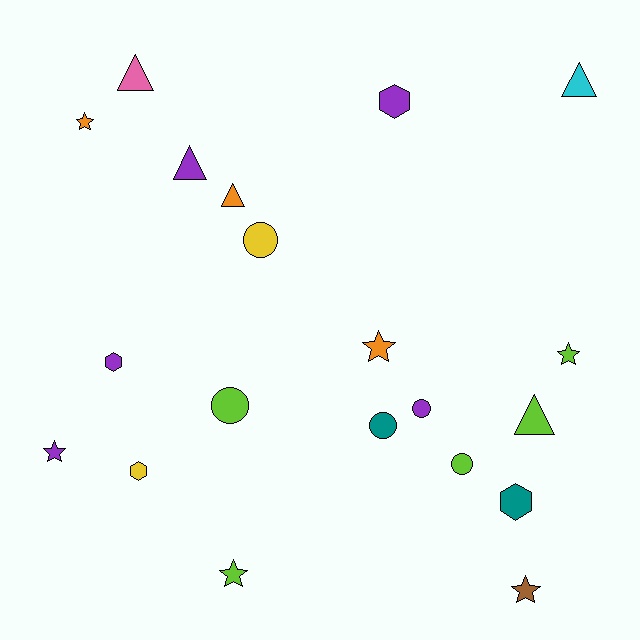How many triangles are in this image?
There are 5 triangles.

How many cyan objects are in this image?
There is 1 cyan object.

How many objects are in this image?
There are 20 objects.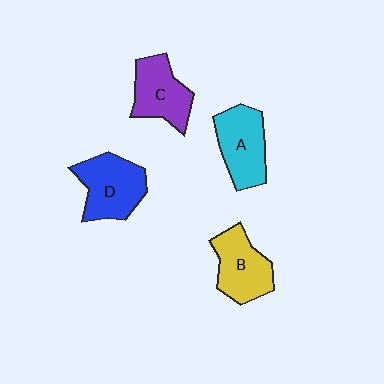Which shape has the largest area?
Shape D (blue).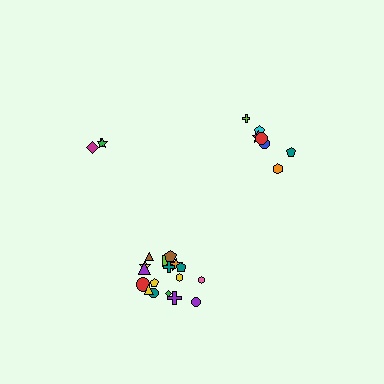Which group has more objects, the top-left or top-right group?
The top-right group.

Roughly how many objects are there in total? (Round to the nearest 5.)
Roughly 30 objects in total.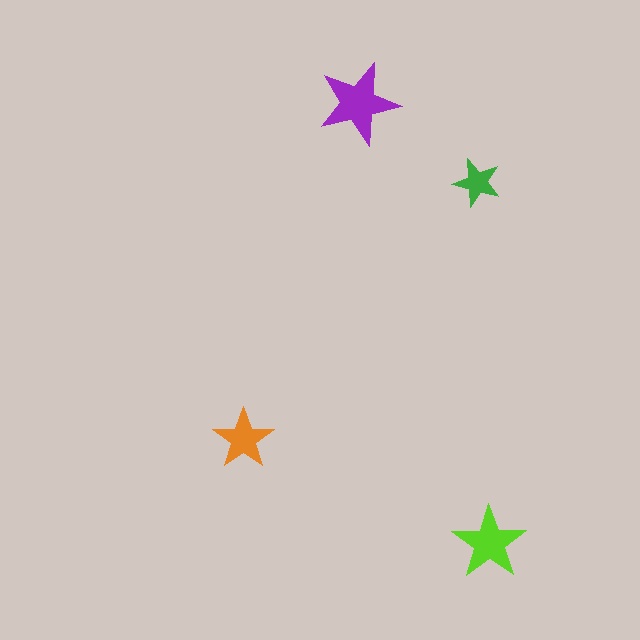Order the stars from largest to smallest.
the purple one, the lime one, the orange one, the green one.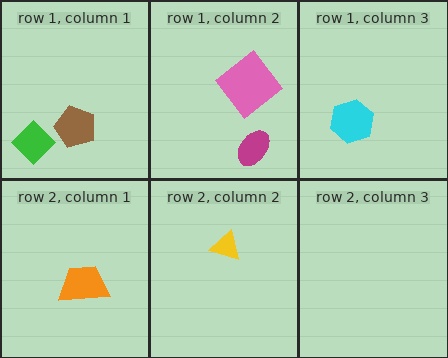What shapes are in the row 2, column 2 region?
The yellow triangle.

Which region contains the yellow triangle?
The row 2, column 2 region.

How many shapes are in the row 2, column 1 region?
1.